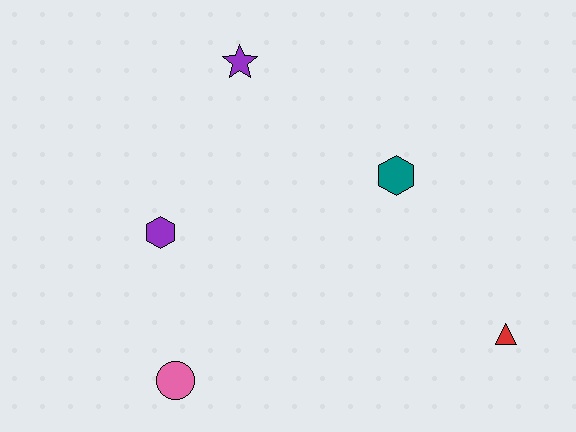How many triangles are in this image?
There is 1 triangle.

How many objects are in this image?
There are 5 objects.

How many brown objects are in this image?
There are no brown objects.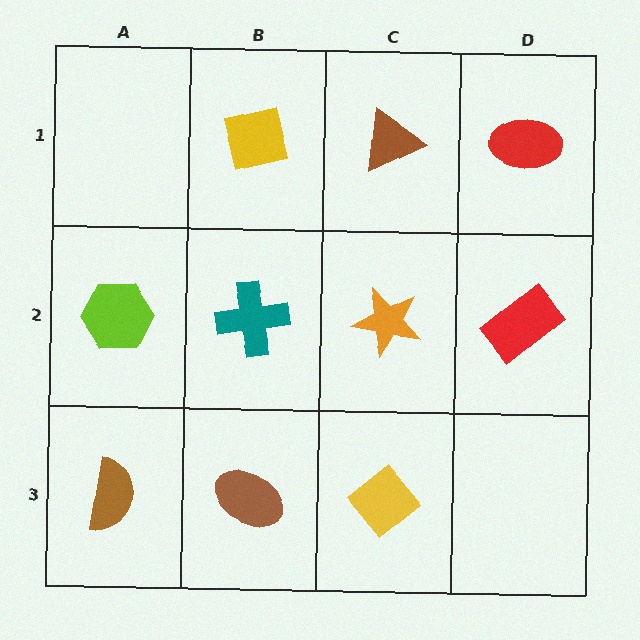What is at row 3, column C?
A yellow diamond.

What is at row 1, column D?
A red ellipse.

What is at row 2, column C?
An orange star.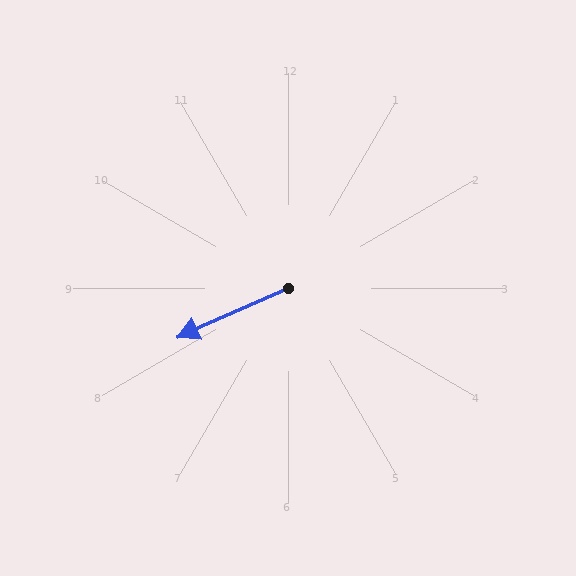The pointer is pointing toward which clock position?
Roughly 8 o'clock.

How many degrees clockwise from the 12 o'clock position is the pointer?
Approximately 246 degrees.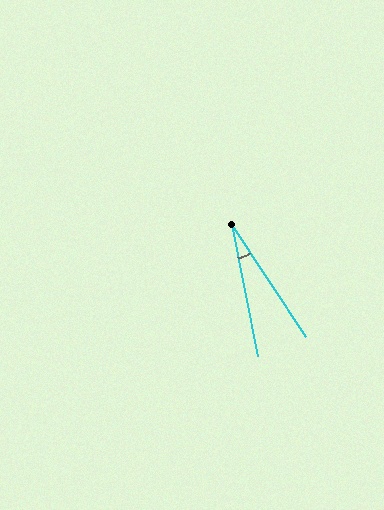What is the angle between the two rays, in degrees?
Approximately 22 degrees.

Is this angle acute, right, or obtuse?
It is acute.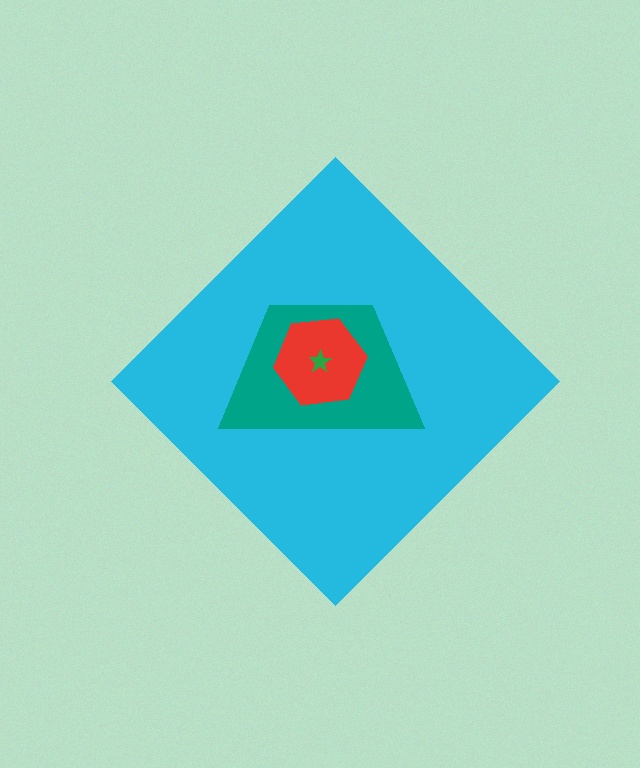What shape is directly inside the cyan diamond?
The teal trapezoid.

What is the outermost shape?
The cyan diamond.